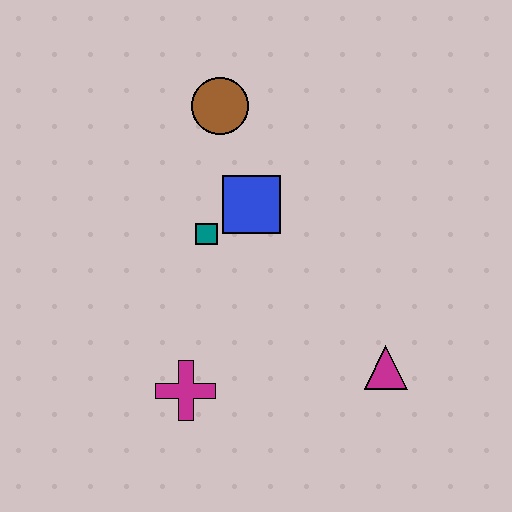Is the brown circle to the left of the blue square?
Yes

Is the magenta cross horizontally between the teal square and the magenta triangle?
No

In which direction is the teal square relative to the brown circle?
The teal square is below the brown circle.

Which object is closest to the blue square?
The teal square is closest to the blue square.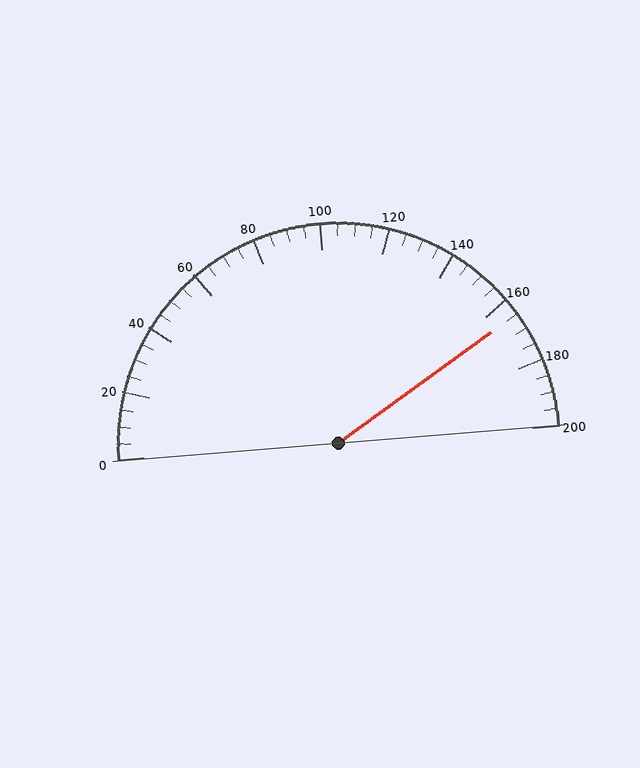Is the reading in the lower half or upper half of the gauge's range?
The reading is in the upper half of the range (0 to 200).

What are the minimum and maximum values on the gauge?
The gauge ranges from 0 to 200.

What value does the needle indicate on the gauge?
The needle indicates approximately 165.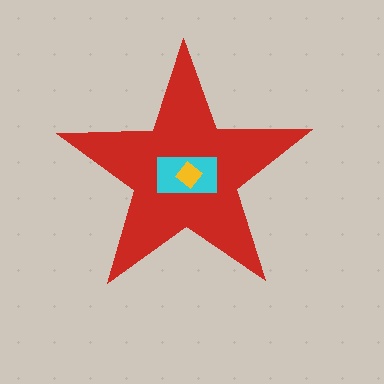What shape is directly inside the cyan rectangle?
The yellow diamond.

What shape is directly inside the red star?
The cyan rectangle.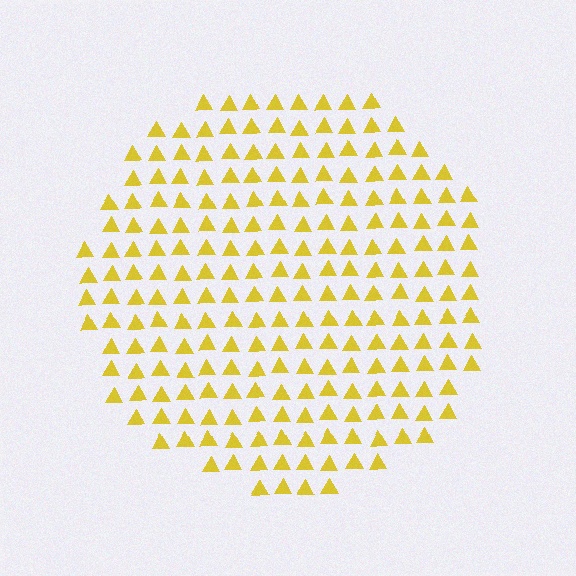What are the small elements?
The small elements are triangles.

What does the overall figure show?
The overall figure shows a circle.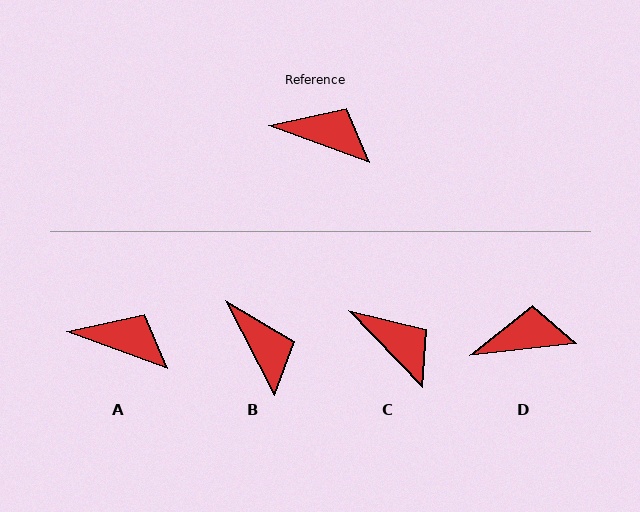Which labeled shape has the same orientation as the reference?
A.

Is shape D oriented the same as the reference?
No, it is off by about 26 degrees.